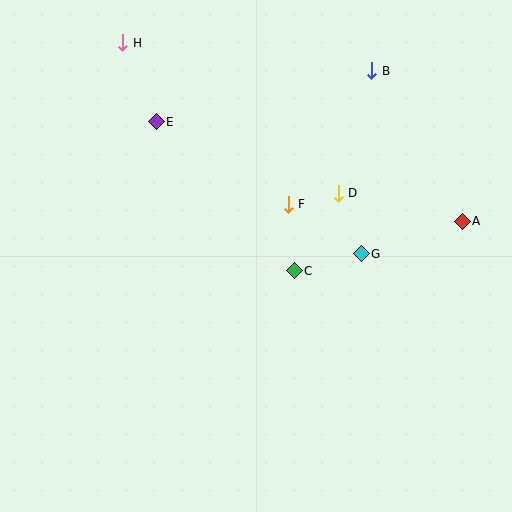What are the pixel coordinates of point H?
Point H is at (123, 43).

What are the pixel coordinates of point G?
Point G is at (361, 254).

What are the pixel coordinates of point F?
Point F is at (288, 204).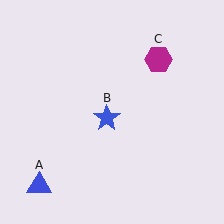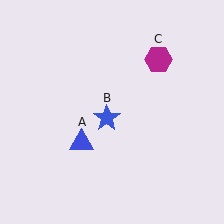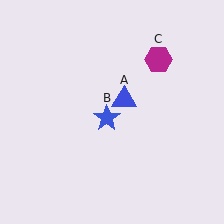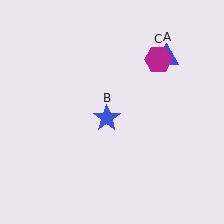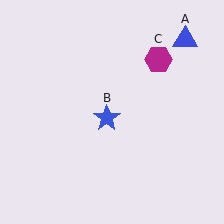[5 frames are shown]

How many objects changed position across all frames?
1 object changed position: blue triangle (object A).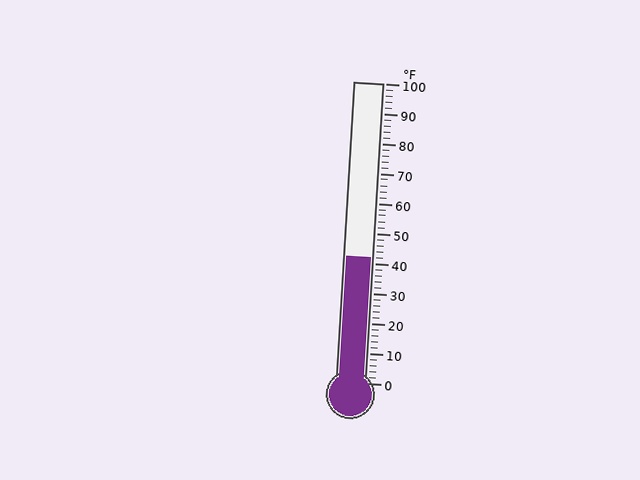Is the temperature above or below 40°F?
The temperature is above 40°F.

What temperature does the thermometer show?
The thermometer shows approximately 42°F.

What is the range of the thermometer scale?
The thermometer scale ranges from 0°F to 100°F.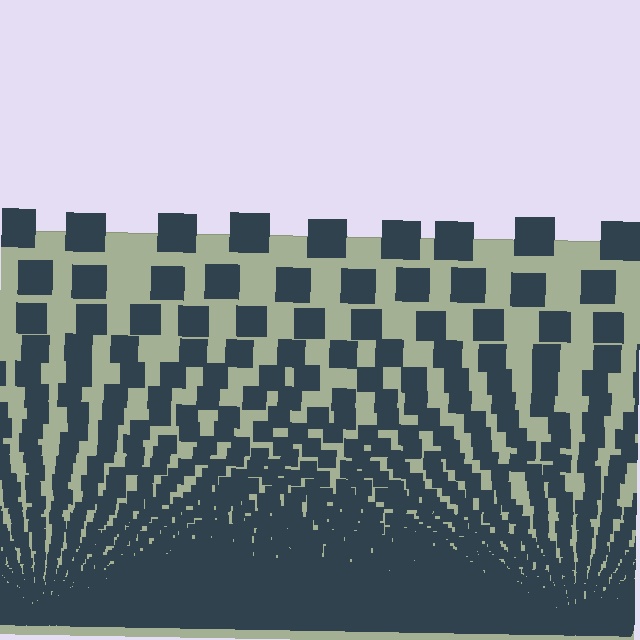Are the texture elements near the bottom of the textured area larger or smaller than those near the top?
Smaller. The gradient is inverted — elements near the bottom are smaller and denser.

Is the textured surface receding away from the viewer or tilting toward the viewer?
The surface appears to tilt toward the viewer. Texture elements get larger and sparser toward the top.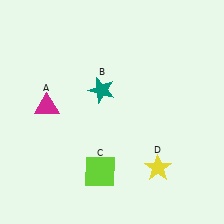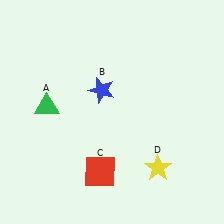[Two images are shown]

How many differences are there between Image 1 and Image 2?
There are 3 differences between the two images.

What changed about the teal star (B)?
In Image 1, B is teal. In Image 2, it changed to blue.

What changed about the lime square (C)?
In Image 1, C is lime. In Image 2, it changed to red.